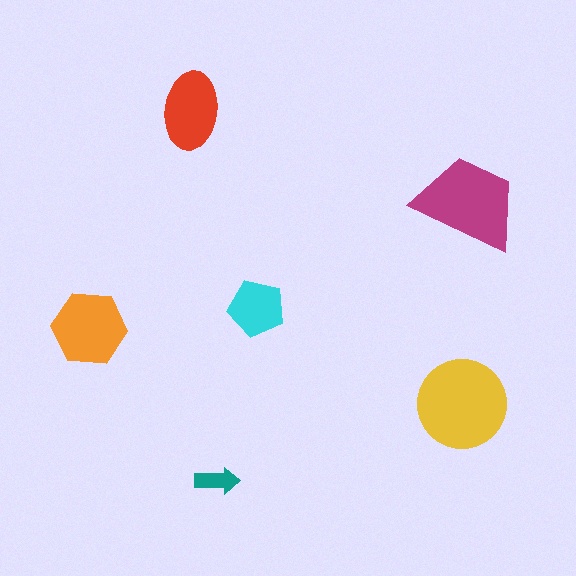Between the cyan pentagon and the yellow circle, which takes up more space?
The yellow circle.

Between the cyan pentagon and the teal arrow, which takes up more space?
The cyan pentagon.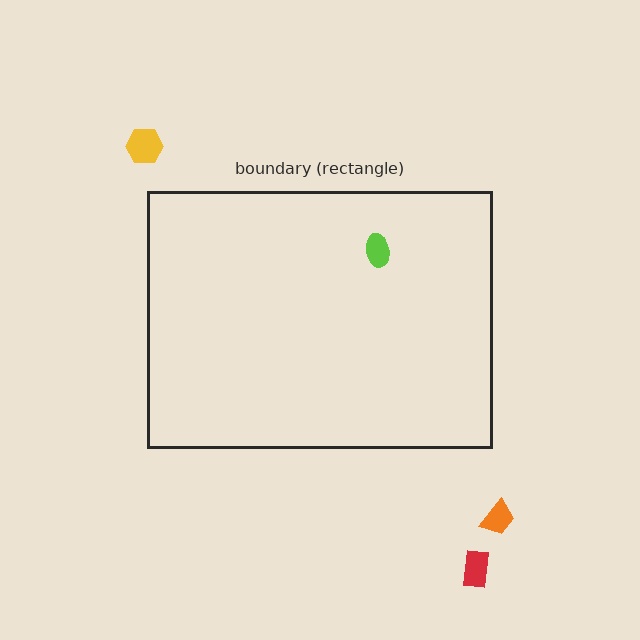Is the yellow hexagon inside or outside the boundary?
Outside.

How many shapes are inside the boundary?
1 inside, 3 outside.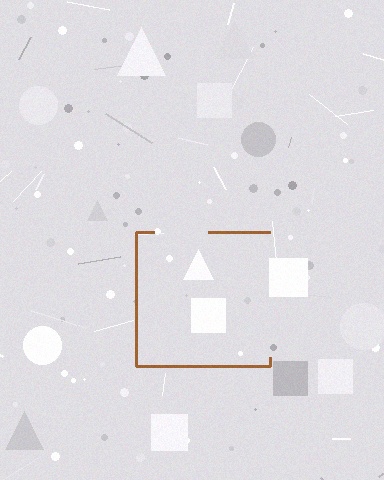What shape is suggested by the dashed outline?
The dashed outline suggests a square.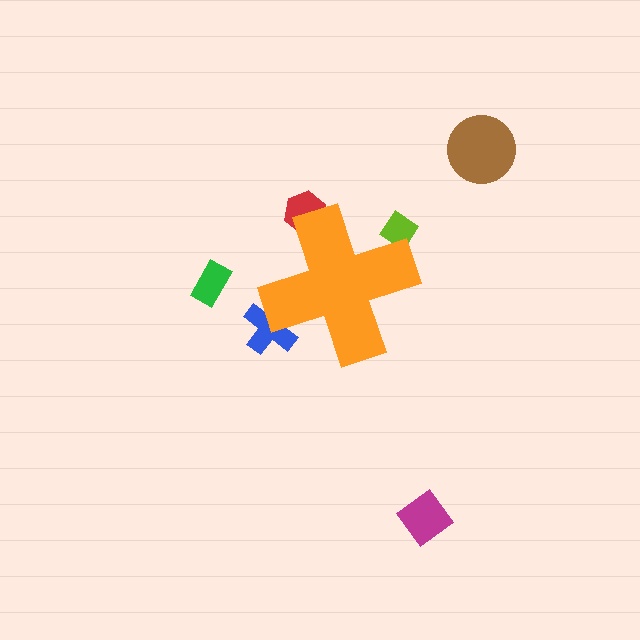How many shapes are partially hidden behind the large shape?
3 shapes are partially hidden.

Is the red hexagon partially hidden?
Yes, the red hexagon is partially hidden behind the orange cross.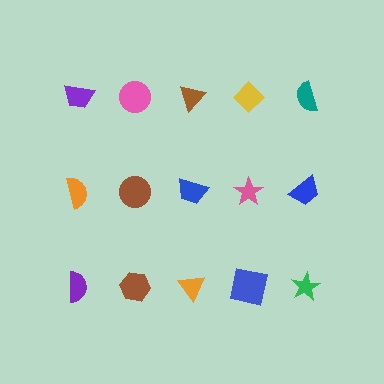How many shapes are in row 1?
5 shapes.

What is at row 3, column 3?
An orange triangle.